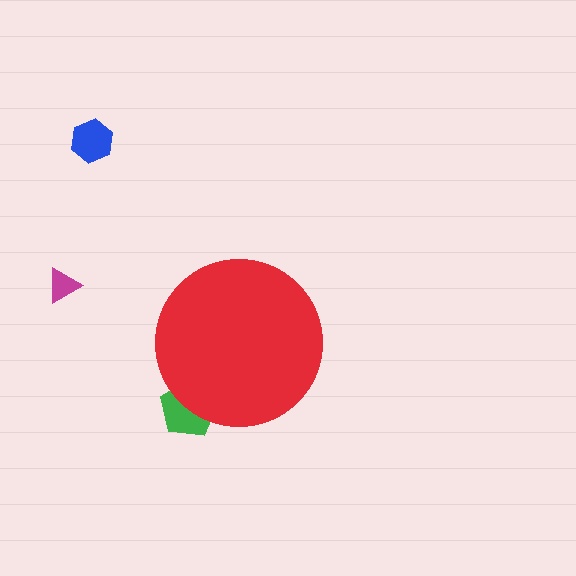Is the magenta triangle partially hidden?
No, the magenta triangle is fully visible.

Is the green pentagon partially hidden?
Yes, the green pentagon is partially hidden behind the red circle.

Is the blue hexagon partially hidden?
No, the blue hexagon is fully visible.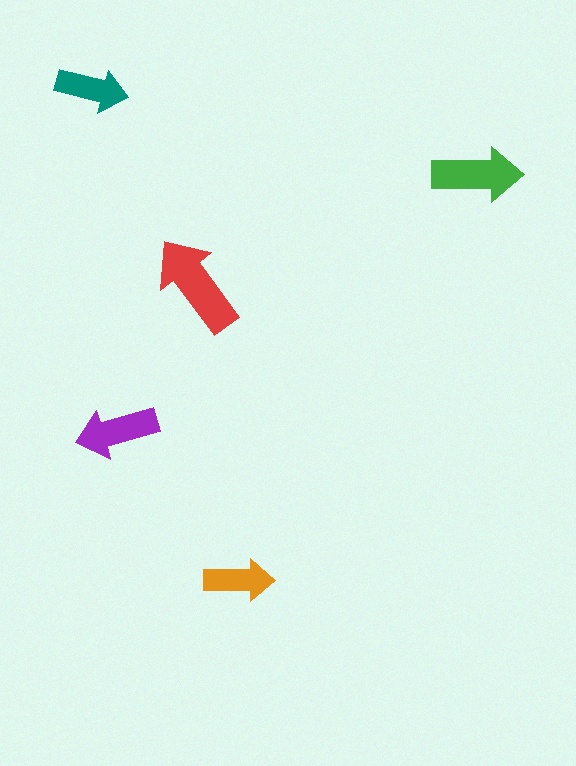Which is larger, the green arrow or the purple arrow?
The green one.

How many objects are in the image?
There are 5 objects in the image.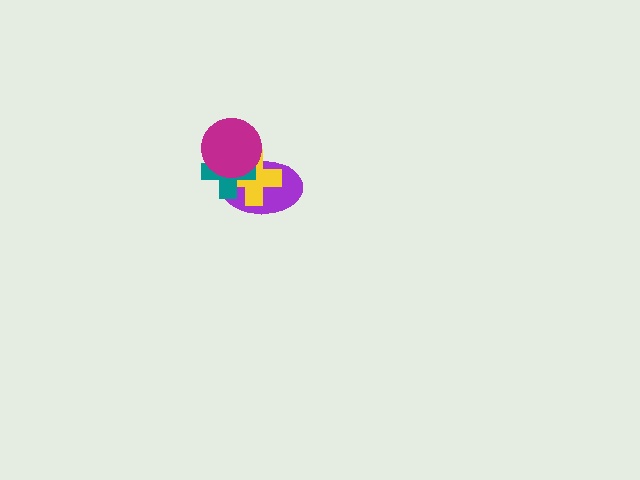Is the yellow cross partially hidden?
Yes, it is partially covered by another shape.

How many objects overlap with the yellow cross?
3 objects overlap with the yellow cross.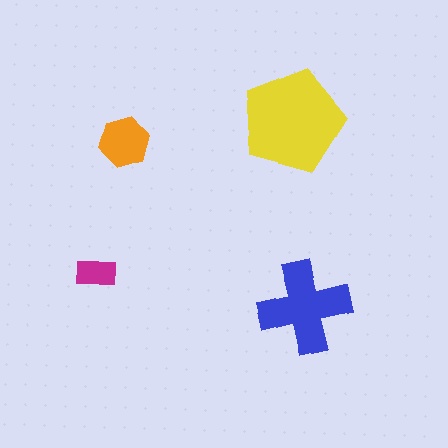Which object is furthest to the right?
The blue cross is rightmost.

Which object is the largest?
The yellow pentagon.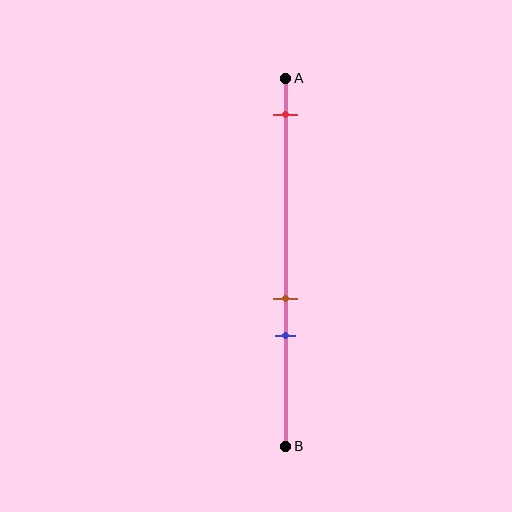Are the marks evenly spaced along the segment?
No, the marks are not evenly spaced.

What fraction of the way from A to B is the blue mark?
The blue mark is approximately 70% (0.7) of the way from A to B.